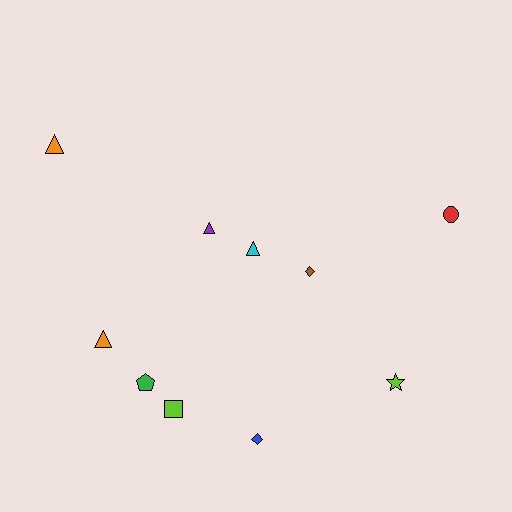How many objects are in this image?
There are 10 objects.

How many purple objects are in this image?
There is 1 purple object.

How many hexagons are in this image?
There are no hexagons.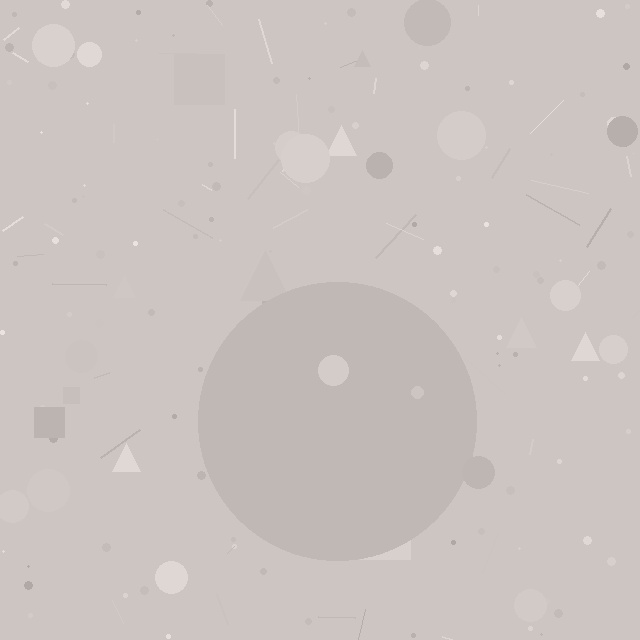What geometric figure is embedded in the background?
A circle is embedded in the background.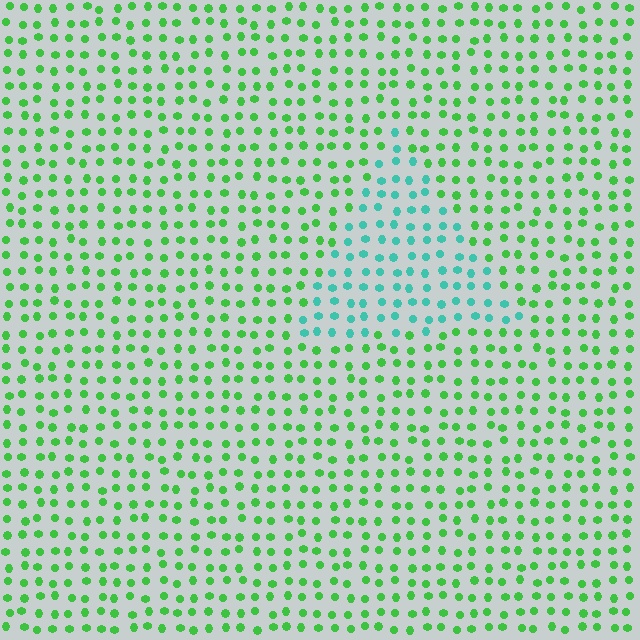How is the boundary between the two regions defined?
The boundary is defined purely by a slight shift in hue (about 48 degrees). Spacing, size, and orientation are identical on both sides.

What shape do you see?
I see a triangle.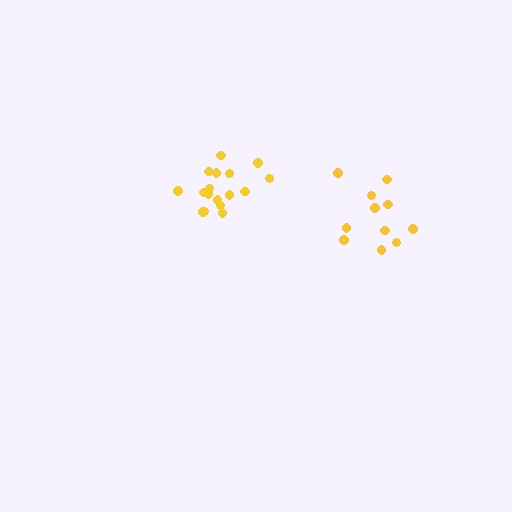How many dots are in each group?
Group 1: 17 dots, Group 2: 11 dots (28 total).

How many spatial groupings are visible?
There are 2 spatial groupings.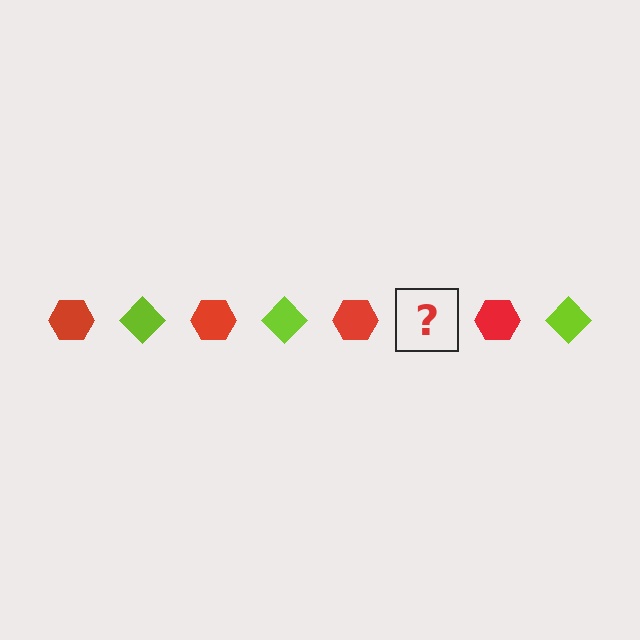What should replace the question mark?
The question mark should be replaced with a lime diamond.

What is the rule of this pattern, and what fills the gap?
The rule is that the pattern alternates between red hexagon and lime diamond. The gap should be filled with a lime diamond.